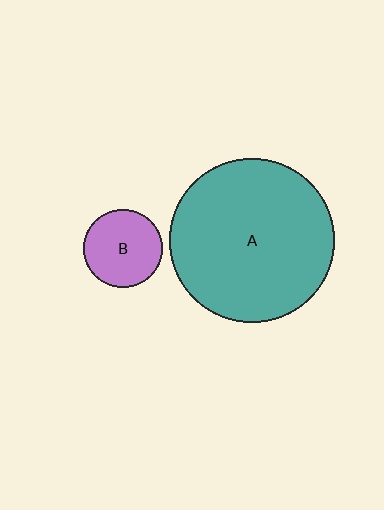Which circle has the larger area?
Circle A (teal).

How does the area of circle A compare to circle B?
Approximately 4.4 times.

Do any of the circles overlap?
No, none of the circles overlap.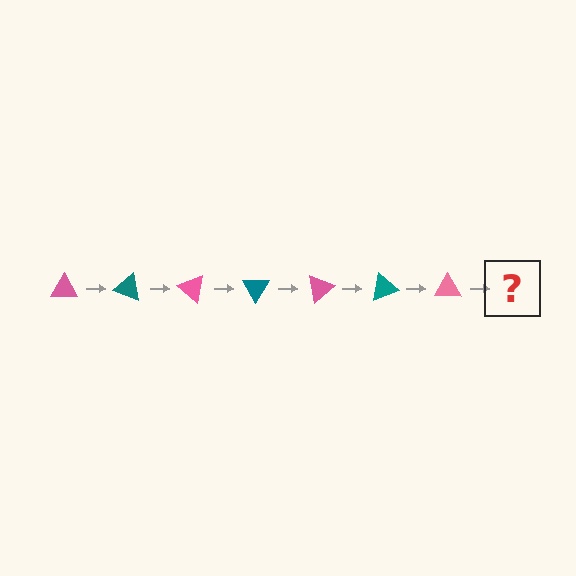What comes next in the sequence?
The next element should be a teal triangle, rotated 140 degrees from the start.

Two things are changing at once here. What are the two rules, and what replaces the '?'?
The two rules are that it rotates 20 degrees each step and the color cycles through pink and teal. The '?' should be a teal triangle, rotated 140 degrees from the start.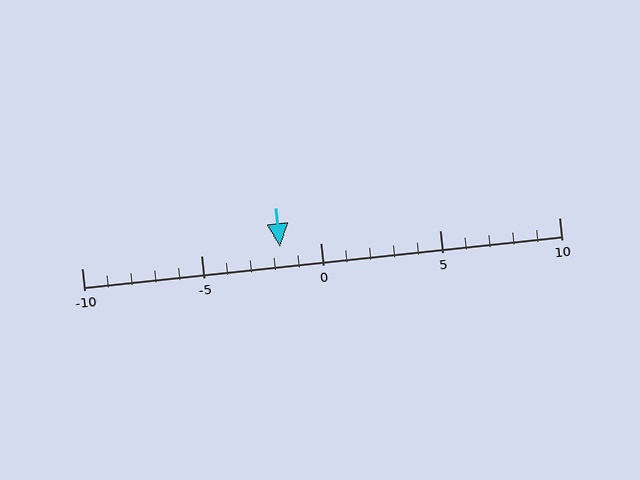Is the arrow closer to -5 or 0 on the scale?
The arrow is closer to 0.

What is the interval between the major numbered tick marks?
The major tick marks are spaced 5 units apart.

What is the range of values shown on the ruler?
The ruler shows values from -10 to 10.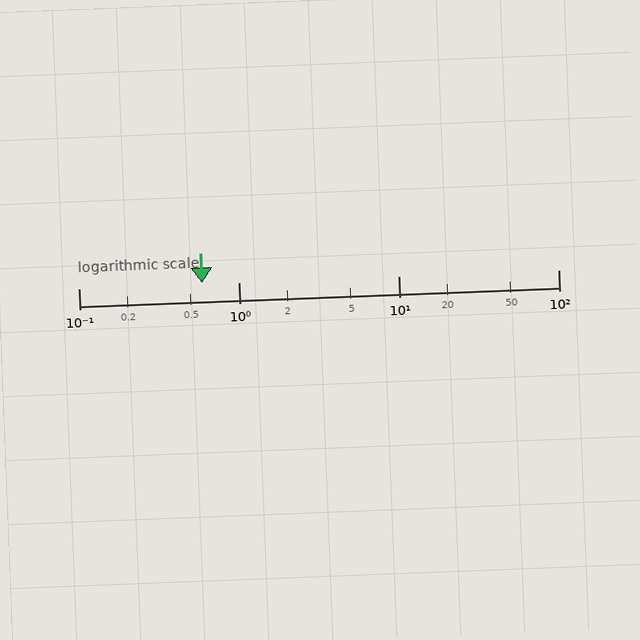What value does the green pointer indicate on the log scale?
The pointer indicates approximately 0.59.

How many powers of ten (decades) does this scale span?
The scale spans 3 decades, from 0.1 to 100.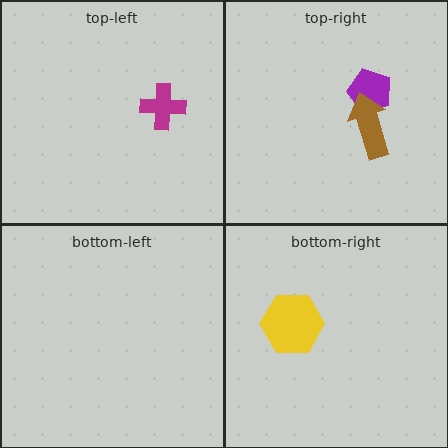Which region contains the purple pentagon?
The top-right region.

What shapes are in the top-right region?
The purple pentagon, the brown arrow.